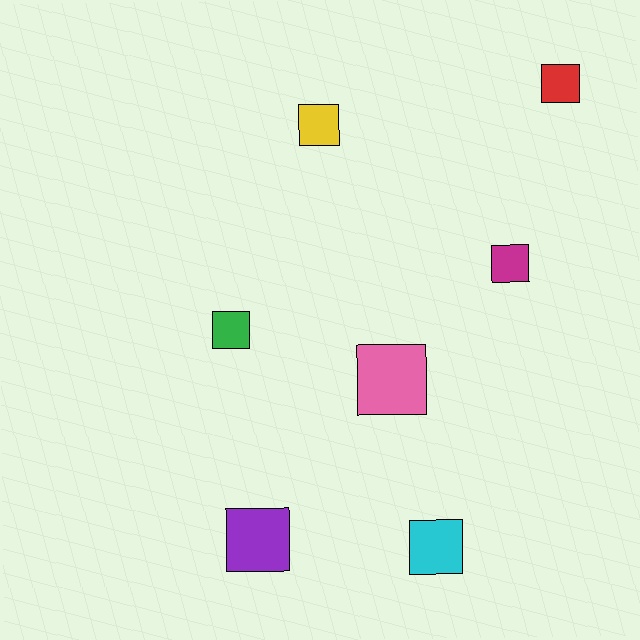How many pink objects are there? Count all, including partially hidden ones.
There is 1 pink object.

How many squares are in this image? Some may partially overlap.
There are 7 squares.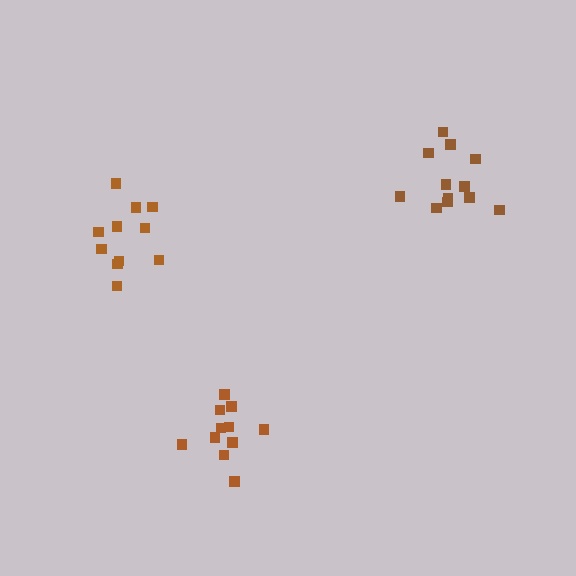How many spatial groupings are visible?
There are 3 spatial groupings.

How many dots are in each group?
Group 1: 11 dots, Group 2: 13 dots, Group 3: 11 dots (35 total).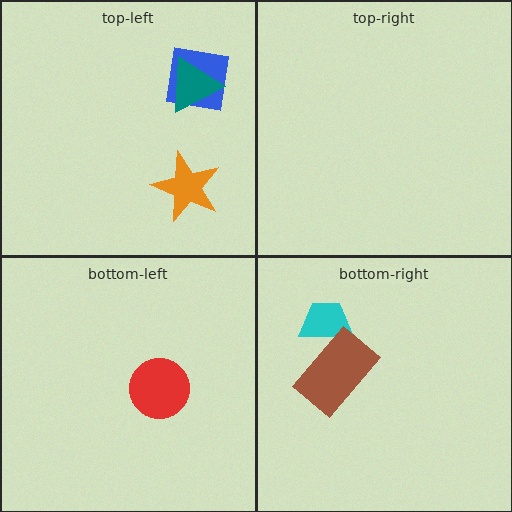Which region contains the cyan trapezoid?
The bottom-right region.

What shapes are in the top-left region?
The orange star, the blue square, the teal triangle.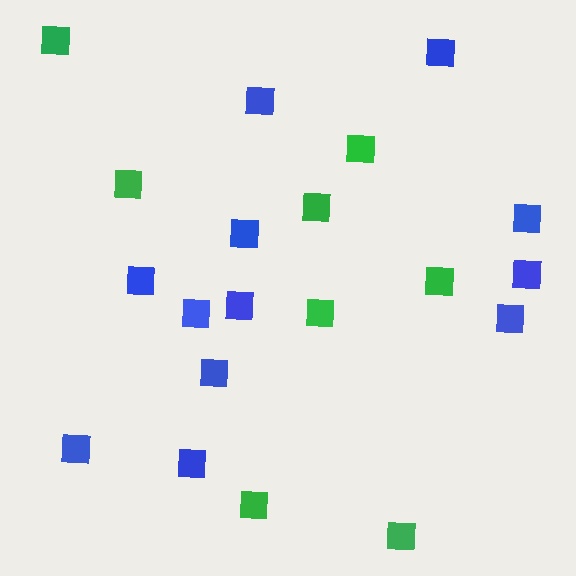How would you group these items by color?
There are 2 groups: one group of blue squares (12) and one group of green squares (8).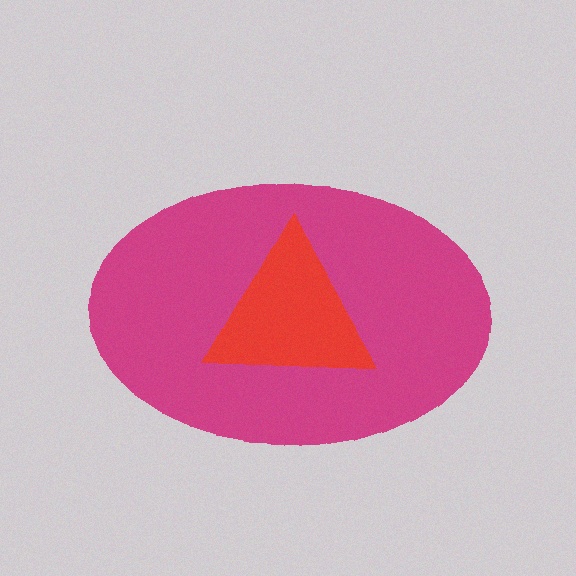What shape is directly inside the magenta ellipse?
The red triangle.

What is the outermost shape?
The magenta ellipse.